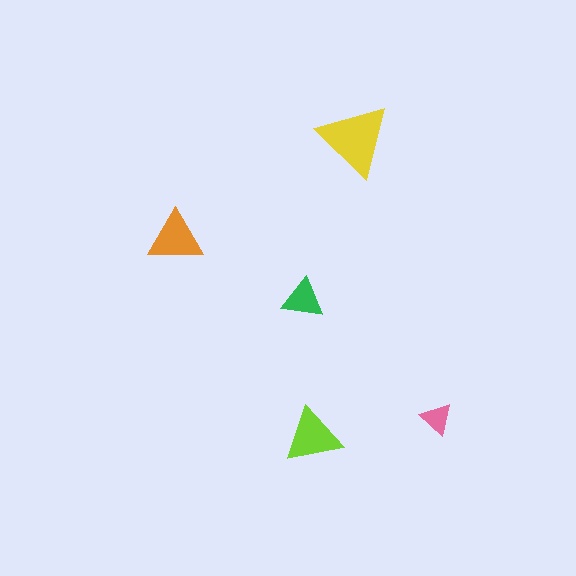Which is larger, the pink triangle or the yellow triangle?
The yellow one.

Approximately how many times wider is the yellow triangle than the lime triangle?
About 1.5 times wider.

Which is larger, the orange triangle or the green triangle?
The orange one.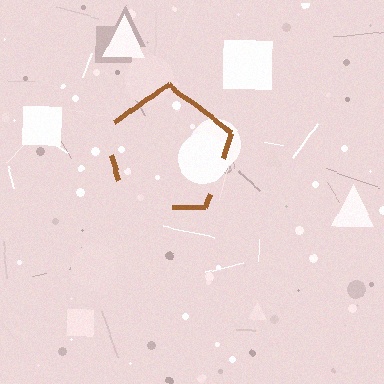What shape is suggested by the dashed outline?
The dashed outline suggests a pentagon.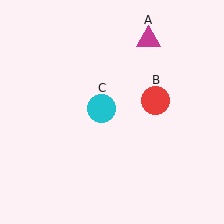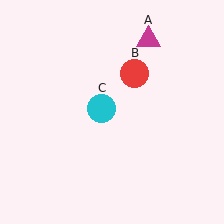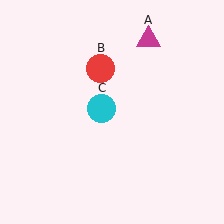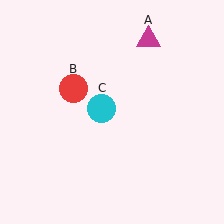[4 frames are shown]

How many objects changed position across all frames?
1 object changed position: red circle (object B).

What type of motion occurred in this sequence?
The red circle (object B) rotated counterclockwise around the center of the scene.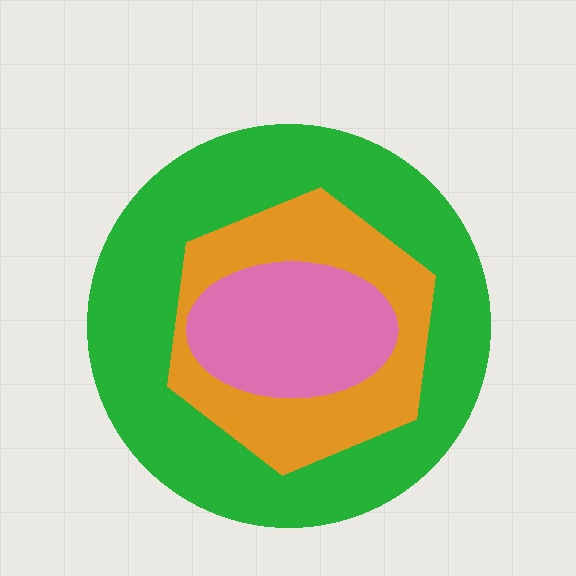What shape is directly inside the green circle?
The orange hexagon.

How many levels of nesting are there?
3.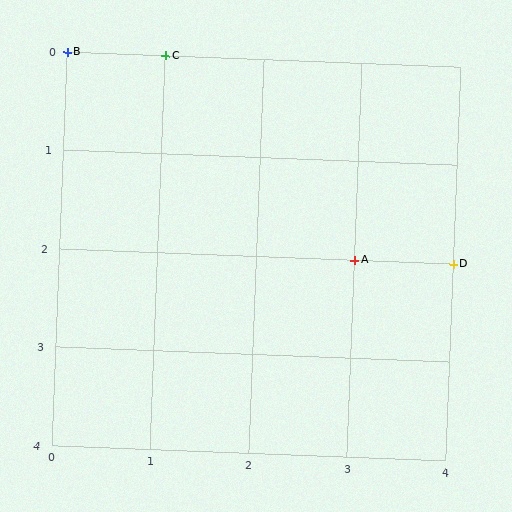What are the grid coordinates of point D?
Point D is at grid coordinates (4, 2).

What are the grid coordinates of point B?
Point B is at grid coordinates (0, 0).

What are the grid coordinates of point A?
Point A is at grid coordinates (3, 2).